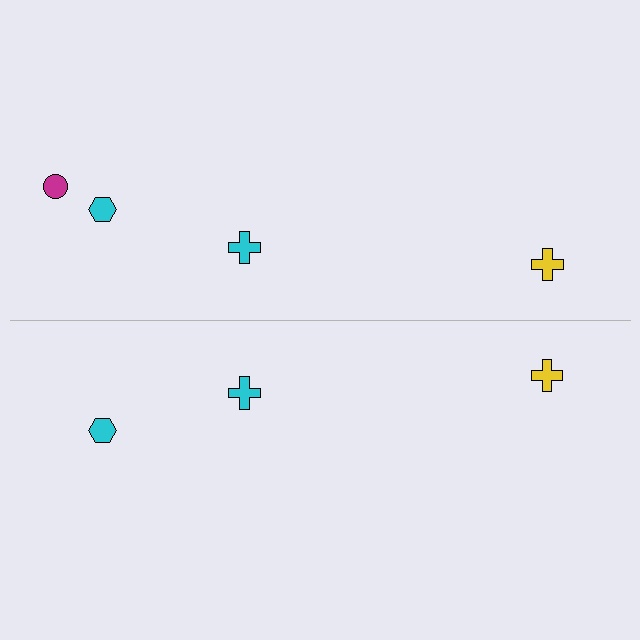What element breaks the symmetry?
A magenta circle is missing from the bottom side.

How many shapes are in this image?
There are 7 shapes in this image.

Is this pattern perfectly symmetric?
No, the pattern is not perfectly symmetric. A magenta circle is missing from the bottom side.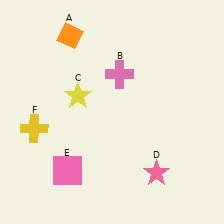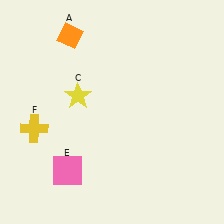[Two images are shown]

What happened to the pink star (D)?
The pink star (D) was removed in Image 2. It was in the bottom-right area of Image 1.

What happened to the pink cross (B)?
The pink cross (B) was removed in Image 2. It was in the top-right area of Image 1.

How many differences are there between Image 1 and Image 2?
There are 2 differences between the two images.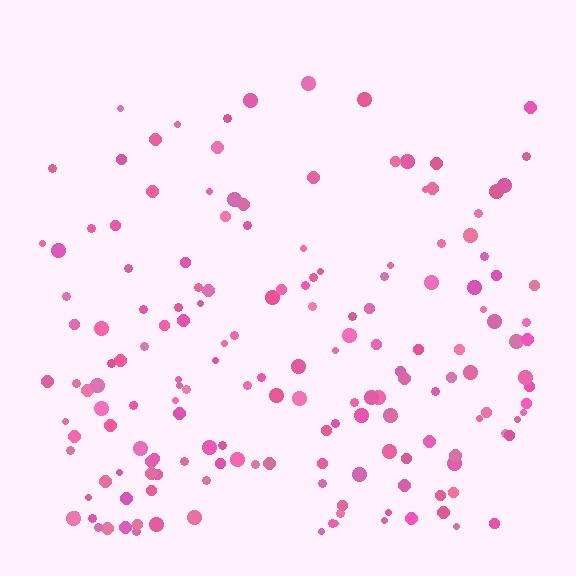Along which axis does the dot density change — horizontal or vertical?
Vertical.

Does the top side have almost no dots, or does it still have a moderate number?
Still a moderate number, just noticeably fewer than the bottom.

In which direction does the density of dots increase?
From top to bottom, with the bottom side densest.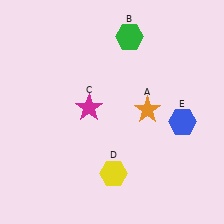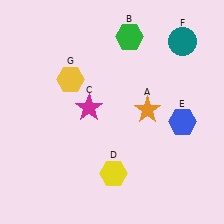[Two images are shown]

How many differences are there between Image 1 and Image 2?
There are 2 differences between the two images.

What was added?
A teal circle (F), a yellow hexagon (G) were added in Image 2.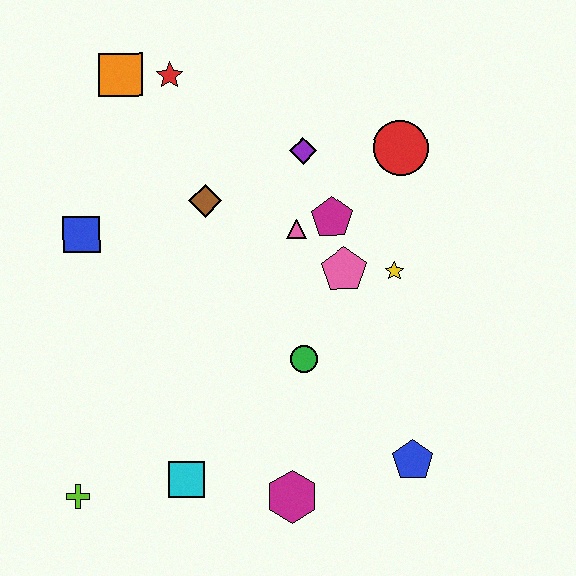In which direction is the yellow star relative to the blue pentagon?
The yellow star is above the blue pentagon.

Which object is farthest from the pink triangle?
The lime cross is farthest from the pink triangle.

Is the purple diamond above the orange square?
No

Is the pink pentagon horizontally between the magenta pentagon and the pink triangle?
No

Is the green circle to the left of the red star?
No